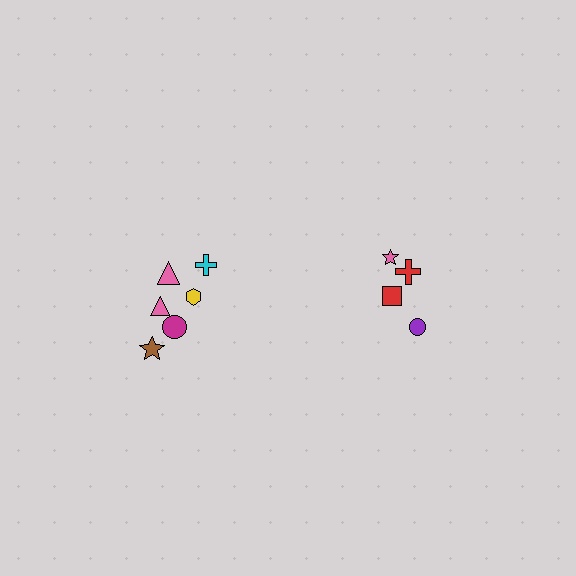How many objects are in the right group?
There are 4 objects.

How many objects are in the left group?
There are 6 objects.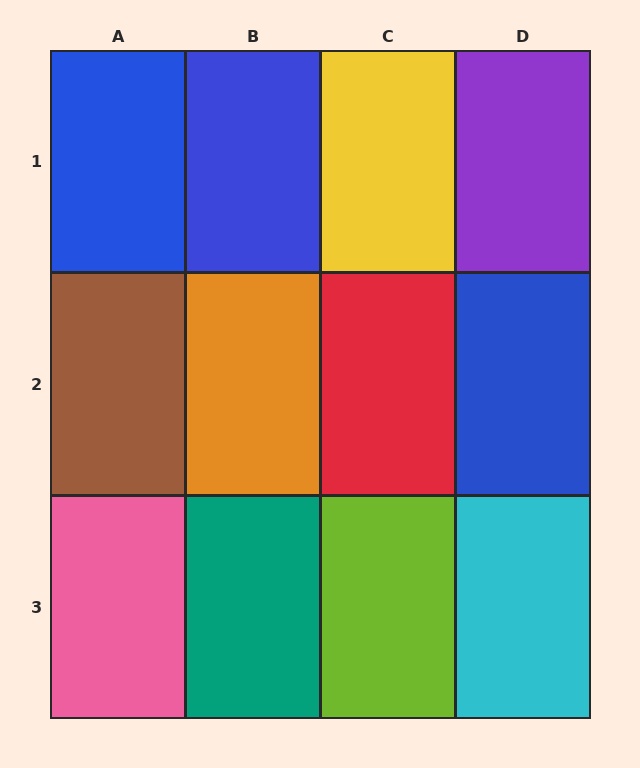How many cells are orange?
1 cell is orange.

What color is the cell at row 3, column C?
Lime.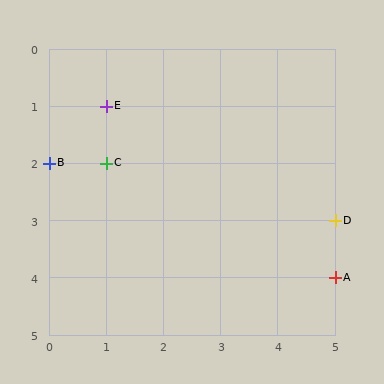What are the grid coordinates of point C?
Point C is at grid coordinates (1, 2).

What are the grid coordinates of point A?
Point A is at grid coordinates (5, 4).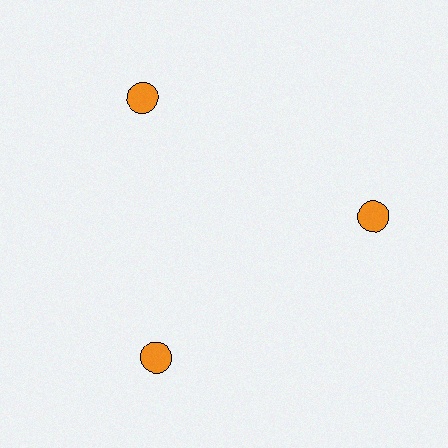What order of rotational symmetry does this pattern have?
This pattern has 3-fold rotational symmetry.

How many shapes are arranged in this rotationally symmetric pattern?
There are 3 shapes, arranged in 3 groups of 1.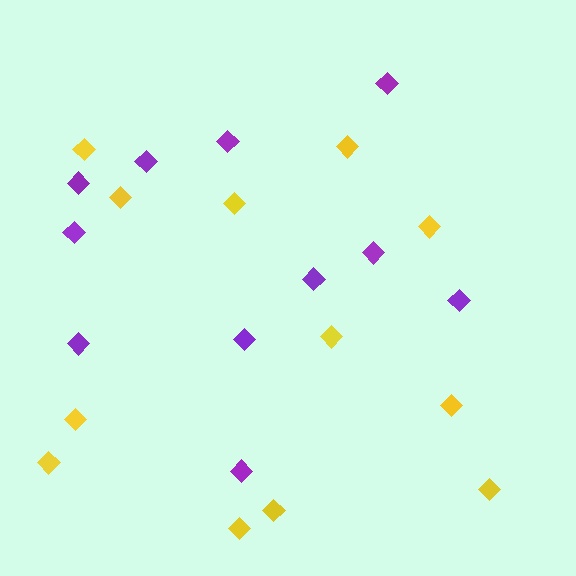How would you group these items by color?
There are 2 groups: one group of purple diamonds (11) and one group of yellow diamonds (12).